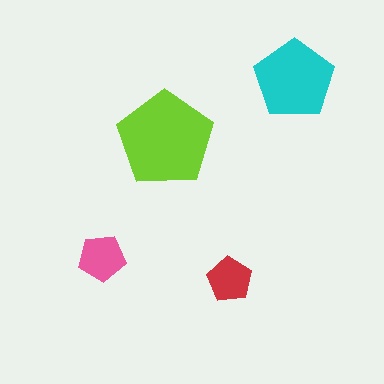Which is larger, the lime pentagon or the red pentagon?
The lime one.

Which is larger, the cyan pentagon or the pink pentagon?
The cyan one.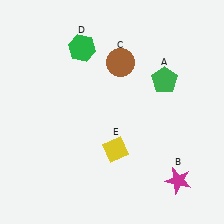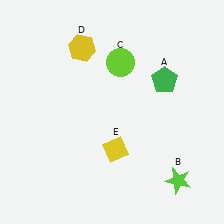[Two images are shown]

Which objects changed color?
B changed from magenta to lime. C changed from brown to lime. D changed from green to yellow.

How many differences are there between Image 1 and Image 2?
There are 3 differences between the two images.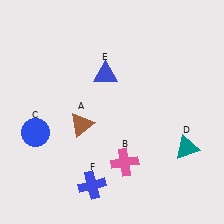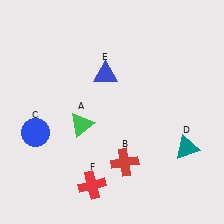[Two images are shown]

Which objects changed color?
A changed from brown to green. B changed from pink to red. F changed from blue to red.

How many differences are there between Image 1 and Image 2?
There are 3 differences between the two images.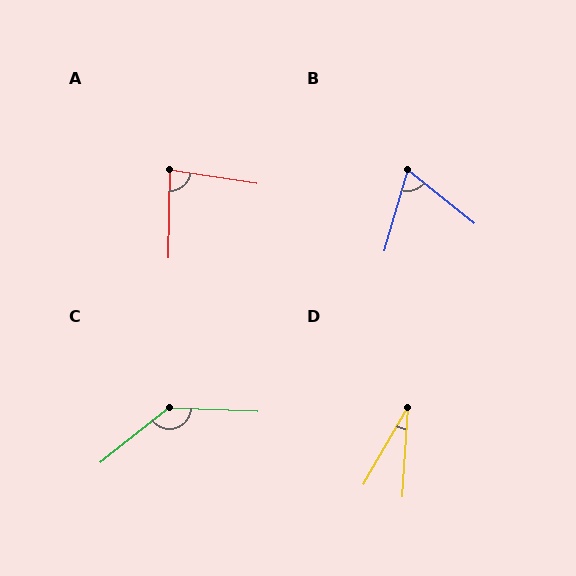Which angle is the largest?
C, at approximately 139 degrees.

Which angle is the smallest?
D, at approximately 26 degrees.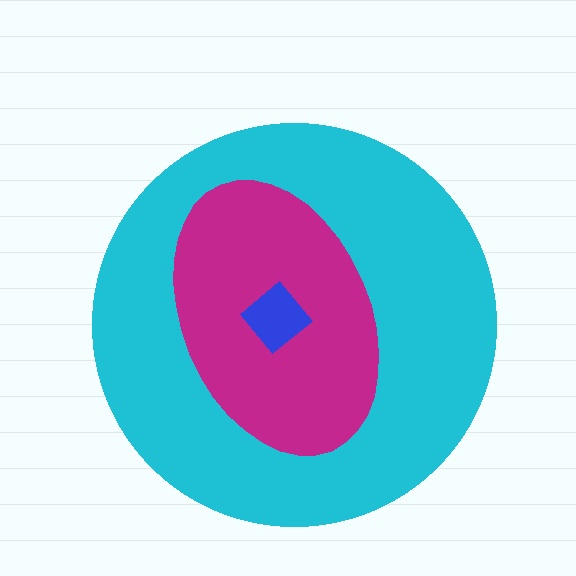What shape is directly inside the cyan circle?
The magenta ellipse.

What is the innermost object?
The blue diamond.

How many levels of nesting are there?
3.